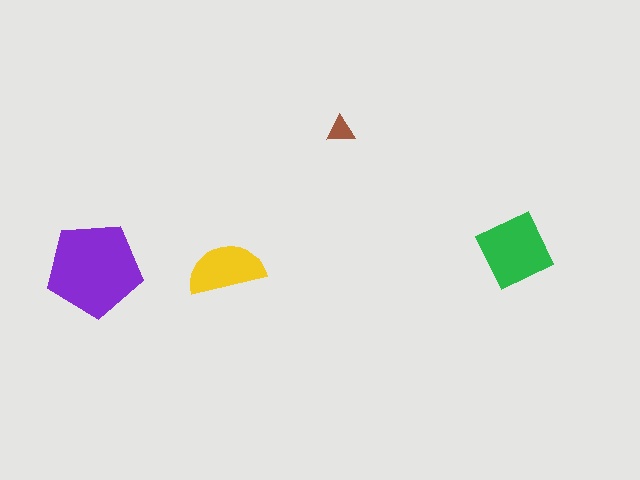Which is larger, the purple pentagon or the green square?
The purple pentagon.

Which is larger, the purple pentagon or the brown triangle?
The purple pentagon.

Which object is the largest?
The purple pentagon.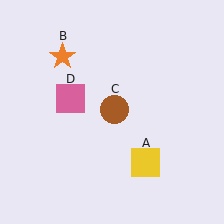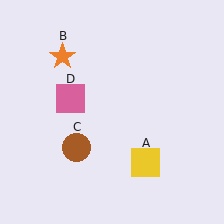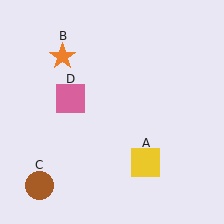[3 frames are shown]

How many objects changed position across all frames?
1 object changed position: brown circle (object C).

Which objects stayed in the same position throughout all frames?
Yellow square (object A) and orange star (object B) and pink square (object D) remained stationary.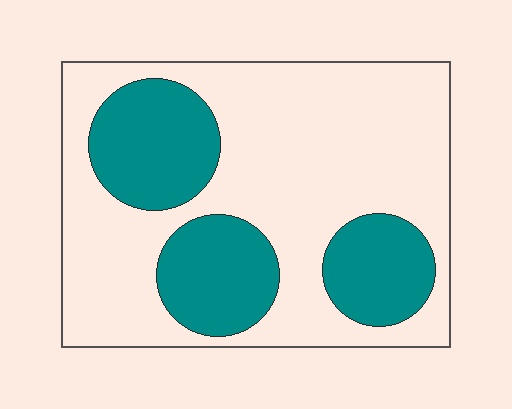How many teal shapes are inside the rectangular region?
3.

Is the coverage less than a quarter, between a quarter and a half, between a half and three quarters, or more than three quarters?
Between a quarter and a half.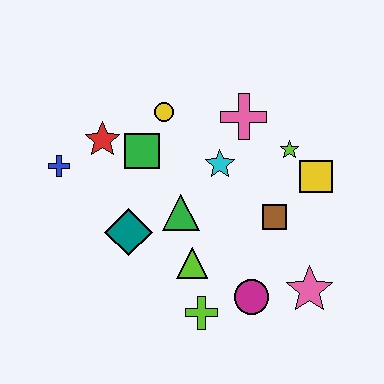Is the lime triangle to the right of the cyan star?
No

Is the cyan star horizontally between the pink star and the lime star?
No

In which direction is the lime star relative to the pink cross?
The lime star is to the right of the pink cross.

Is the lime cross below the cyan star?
Yes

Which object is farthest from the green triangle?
The pink star is farthest from the green triangle.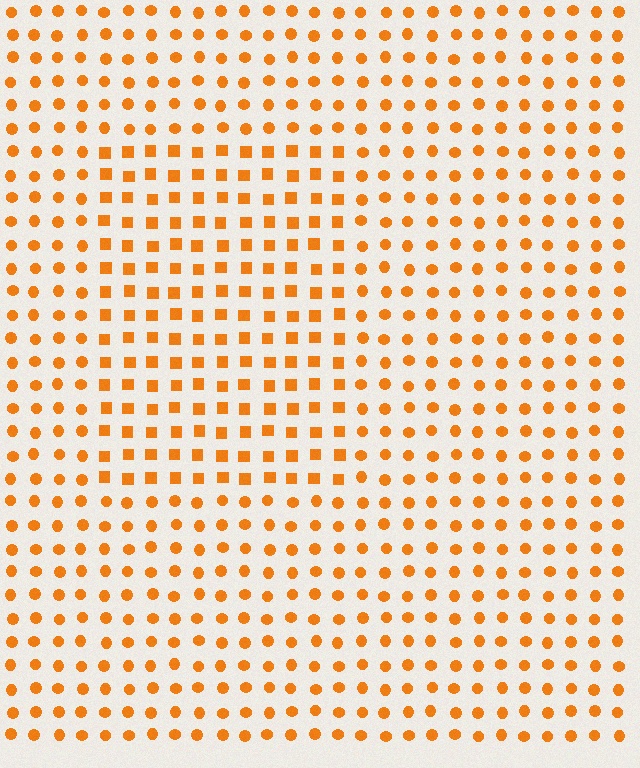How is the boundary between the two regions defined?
The boundary is defined by a change in element shape: squares inside vs. circles outside. All elements share the same color and spacing.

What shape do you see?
I see a rectangle.